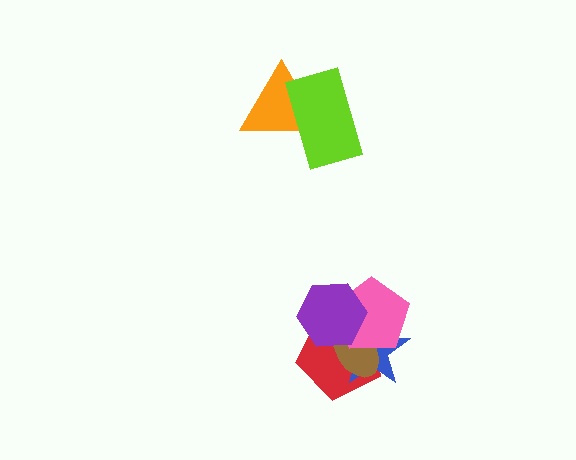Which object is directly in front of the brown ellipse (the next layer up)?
The pink pentagon is directly in front of the brown ellipse.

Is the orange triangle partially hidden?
Yes, it is partially covered by another shape.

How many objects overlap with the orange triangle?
1 object overlaps with the orange triangle.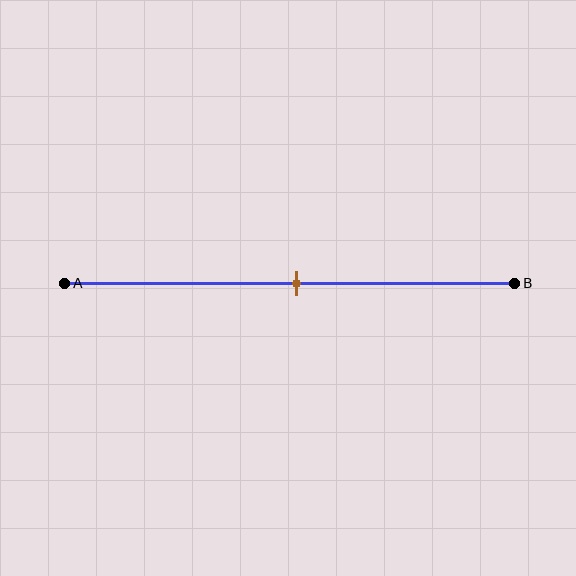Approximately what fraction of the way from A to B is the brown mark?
The brown mark is approximately 50% of the way from A to B.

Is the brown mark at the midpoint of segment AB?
Yes, the mark is approximately at the midpoint.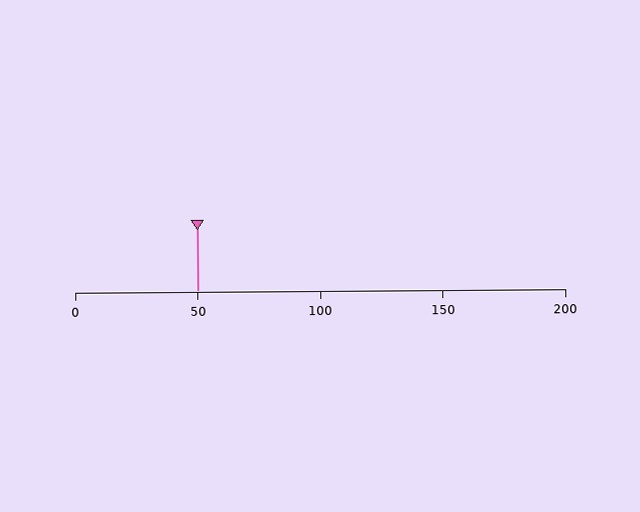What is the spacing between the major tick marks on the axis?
The major ticks are spaced 50 apart.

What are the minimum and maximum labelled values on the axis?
The axis runs from 0 to 200.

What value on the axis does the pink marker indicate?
The marker indicates approximately 50.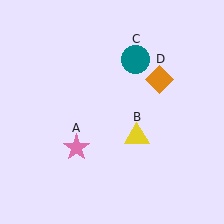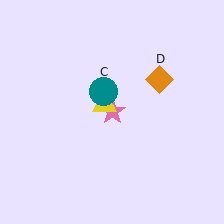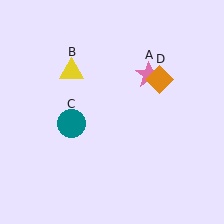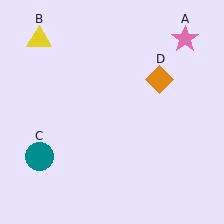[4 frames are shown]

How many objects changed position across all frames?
3 objects changed position: pink star (object A), yellow triangle (object B), teal circle (object C).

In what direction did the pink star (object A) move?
The pink star (object A) moved up and to the right.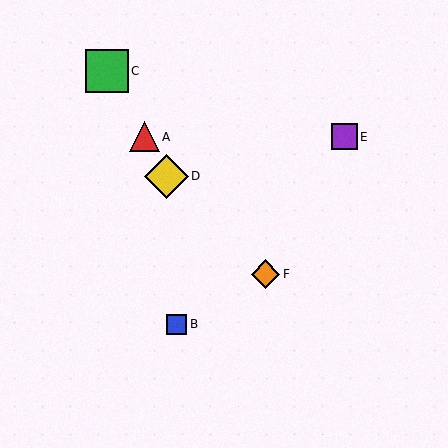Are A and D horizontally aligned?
No, A is at y≈137 and D is at y≈176.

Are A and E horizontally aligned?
Yes, both are at y≈137.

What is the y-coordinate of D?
Object D is at y≈176.